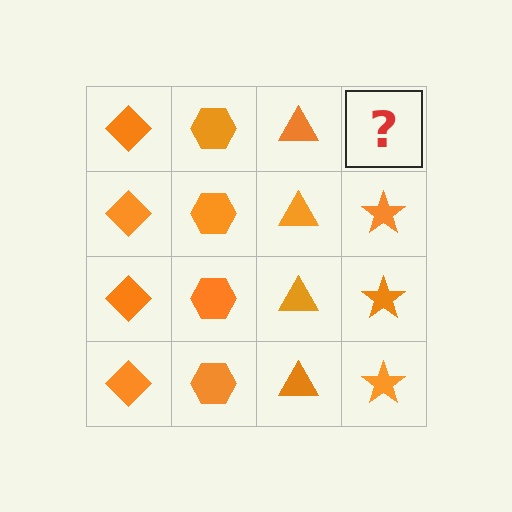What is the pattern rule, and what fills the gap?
The rule is that each column has a consistent shape. The gap should be filled with an orange star.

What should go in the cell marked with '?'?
The missing cell should contain an orange star.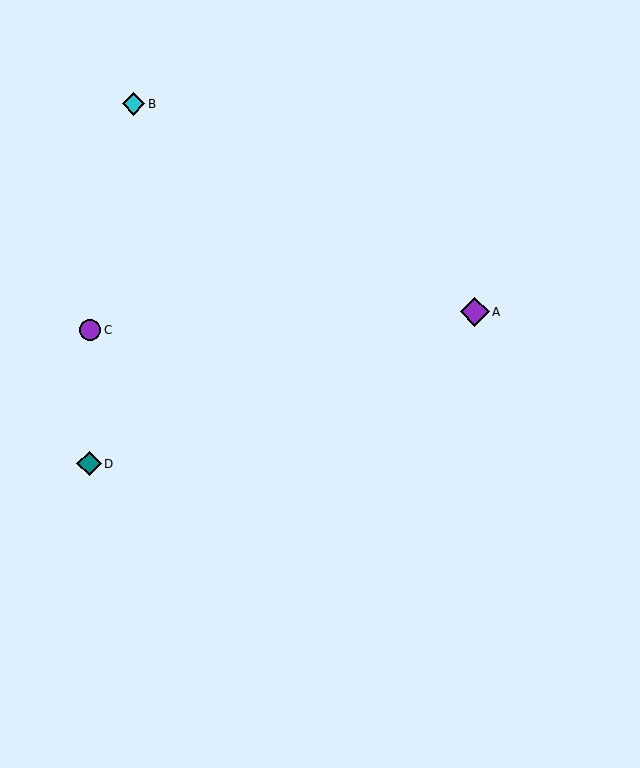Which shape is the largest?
The purple diamond (labeled A) is the largest.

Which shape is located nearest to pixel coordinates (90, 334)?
The purple circle (labeled C) at (90, 330) is nearest to that location.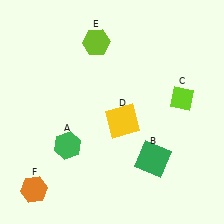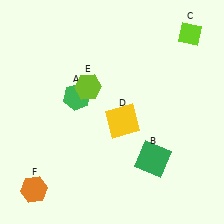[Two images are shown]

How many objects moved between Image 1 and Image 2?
3 objects moved between the two images.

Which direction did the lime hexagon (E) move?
The lime hexagon (E) moved down.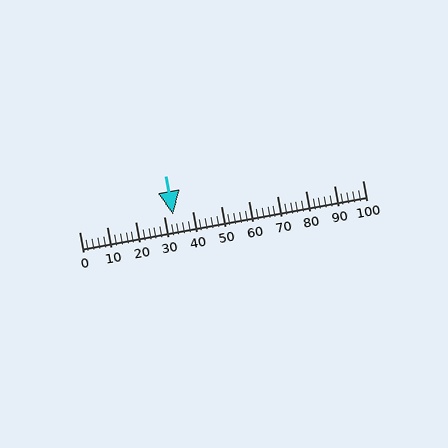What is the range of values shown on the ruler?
The ruler shows values from 0 to 100.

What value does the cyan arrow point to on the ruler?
The cyan arrow points to approximately 33.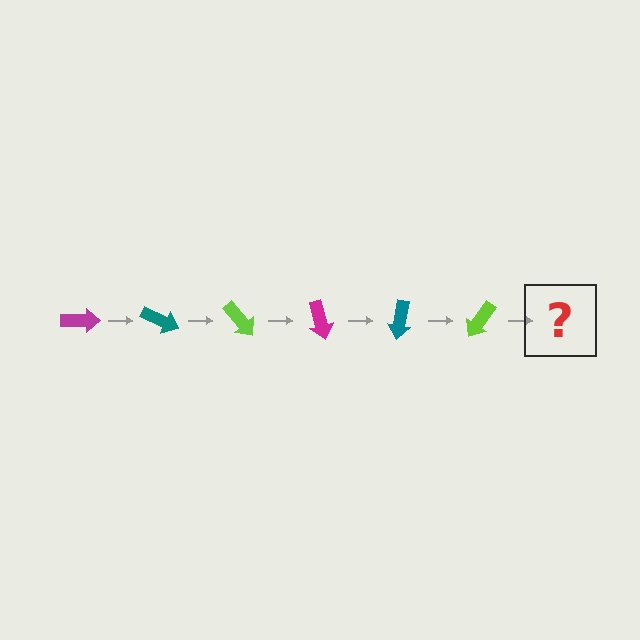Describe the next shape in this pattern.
It should be a magenta arrow, rotated 150 degrees from the start.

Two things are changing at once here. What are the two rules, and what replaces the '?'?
The two rules are that it rotates 25 degrees each step and the color cycles through magenta, teal, and lime. The '?' should be a magenta arrow, rotated 150 degrees from the start.